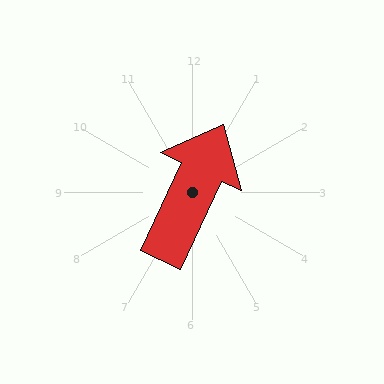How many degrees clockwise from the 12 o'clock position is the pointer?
Approximately 25 degrees.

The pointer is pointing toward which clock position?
Roughly 1 o'clock.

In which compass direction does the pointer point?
Northeast.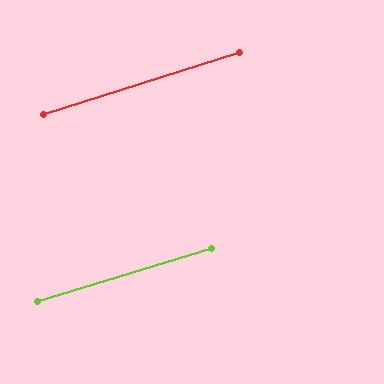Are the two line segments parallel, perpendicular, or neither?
Parallel — their directions differ by only 0.7°.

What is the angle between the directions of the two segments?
Approximately 1 degree.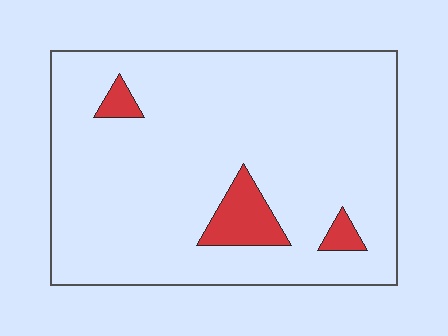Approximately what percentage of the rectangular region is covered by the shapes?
Approximately 10%.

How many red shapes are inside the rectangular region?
3.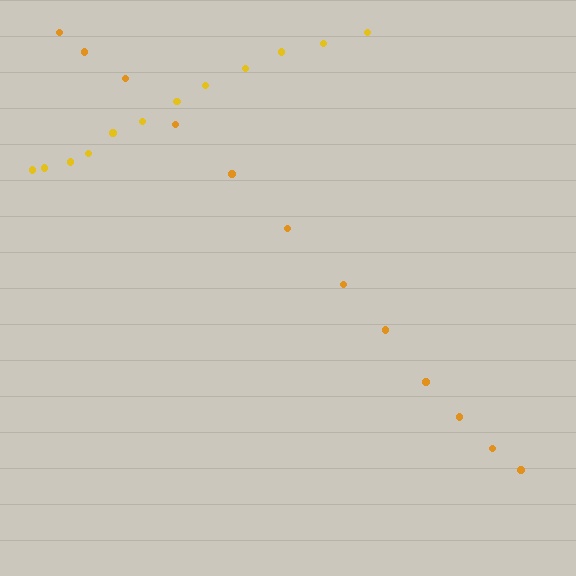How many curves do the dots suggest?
There are 2 distinct paths.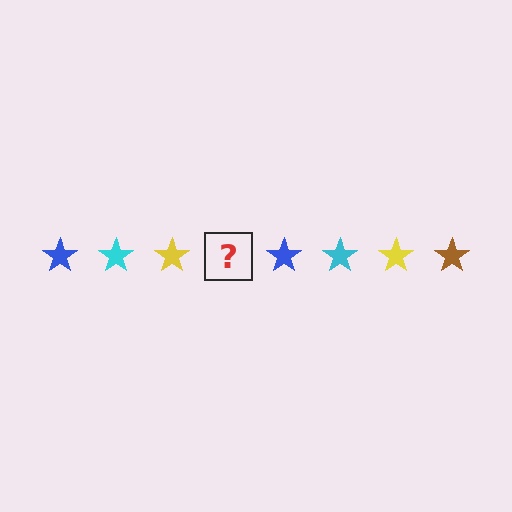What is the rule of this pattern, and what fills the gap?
The rule is that the pattern cycles through blue, cyan, yellow, brown stars. The gap should be filled with a brown star.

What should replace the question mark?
The question mark should be replaced with a brown star.